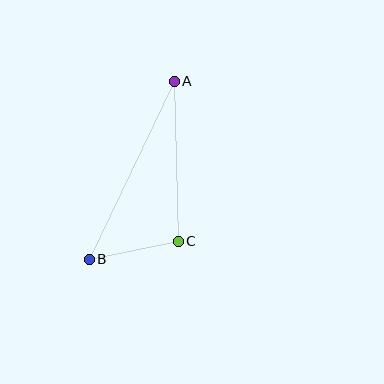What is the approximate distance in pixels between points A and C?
The distance between A and C is approximately 160 pixels.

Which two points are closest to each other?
Points B and C are closest to each other.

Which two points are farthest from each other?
Points A and B are farthest from each other.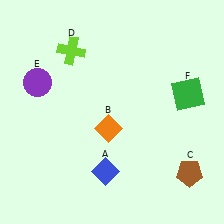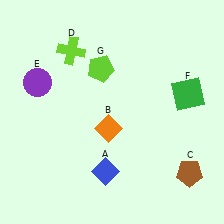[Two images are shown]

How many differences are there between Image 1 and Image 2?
There is 1 difference between the two images.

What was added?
A lime pentagon (G) was added in Image 2.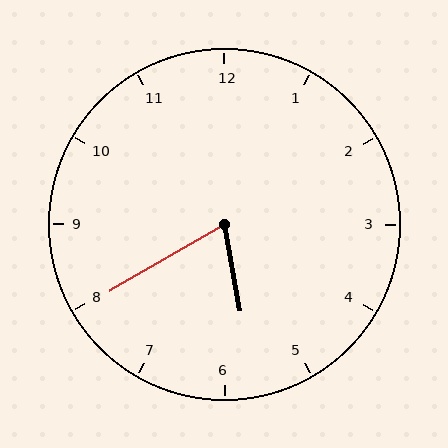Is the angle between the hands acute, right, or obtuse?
It is acute.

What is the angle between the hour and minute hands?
Approximately 70 degrees.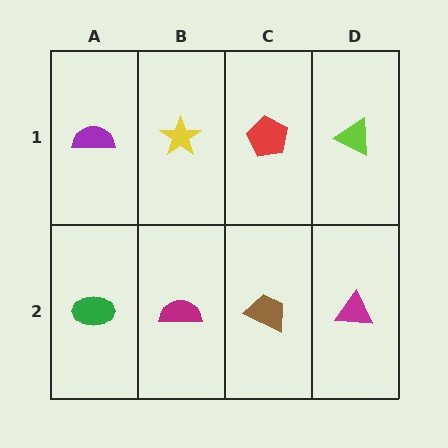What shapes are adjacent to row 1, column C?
A brown trapezoid (row 2, column C), a yellow star (row 1, column B), a lime triangle (row 1, column D).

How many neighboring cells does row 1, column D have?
2.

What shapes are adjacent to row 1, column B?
A magenta semicircle (row 2, column B), a purple semicircle (row 1, column A), a red pentagon (row 1, column C).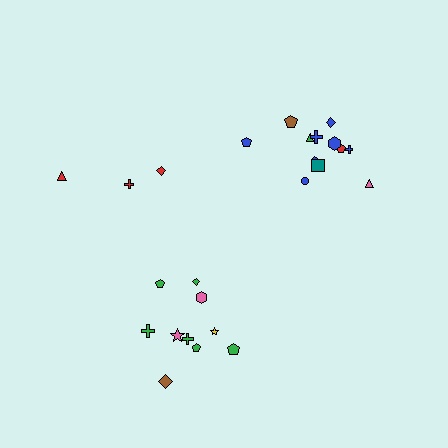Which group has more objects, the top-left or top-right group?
The top-right group.